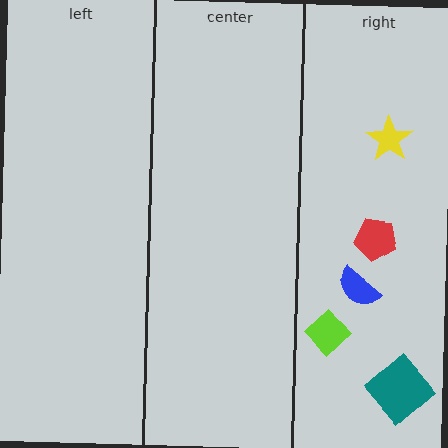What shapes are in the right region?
The teal diamond, the red pentagon, the lime diamond, the yellow star, the blue semicircle.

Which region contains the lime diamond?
The right region.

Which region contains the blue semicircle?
The right region.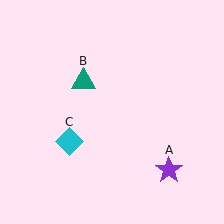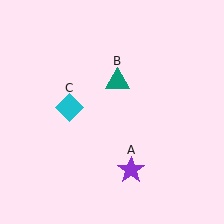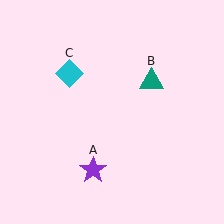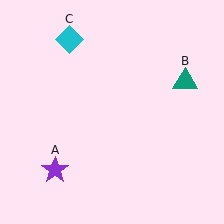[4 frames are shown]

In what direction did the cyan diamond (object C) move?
The cyan diamond (object C) moved up.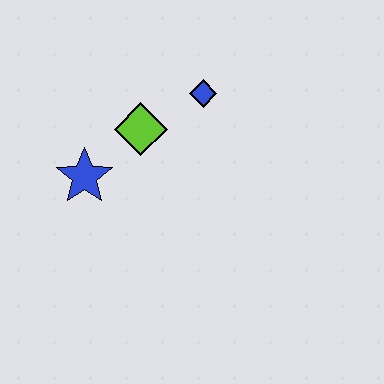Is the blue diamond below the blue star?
No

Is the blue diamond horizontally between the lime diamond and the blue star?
No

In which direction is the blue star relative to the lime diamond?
The blue star is to the left of the lime diamond.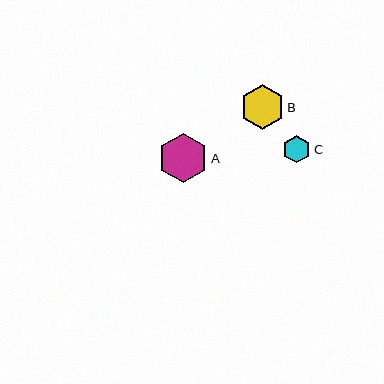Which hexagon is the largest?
Hexagon A is the largest with a size of approximately 49 pixels.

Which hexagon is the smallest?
Hexagon C is the smallest with a size of approximately 28 pixels.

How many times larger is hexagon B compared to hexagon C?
Hexagon B is approximately 1.6 times the size of hexagon C.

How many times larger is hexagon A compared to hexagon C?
Hexagon A is approximately 1.8 times the size of hexagon C.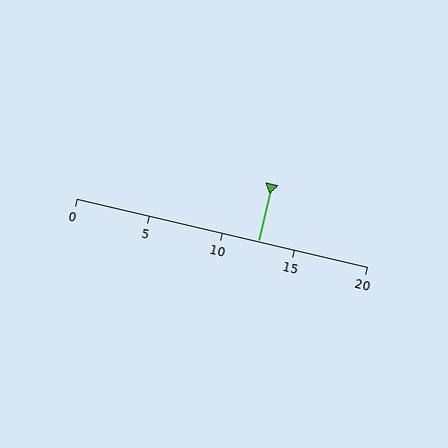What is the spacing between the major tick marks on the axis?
The major ticks are spaced 5 apart.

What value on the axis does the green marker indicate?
The marker indicates approximately 12.5.